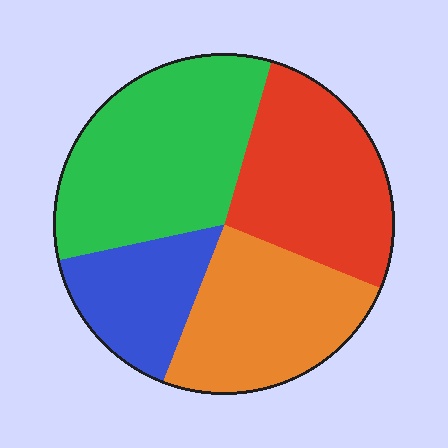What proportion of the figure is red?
Red takes up about one quarter (1/4) of the figure.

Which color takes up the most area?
Green, at roughly 35%.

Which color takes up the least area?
Blue, at roughly 15%.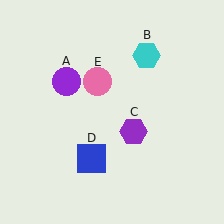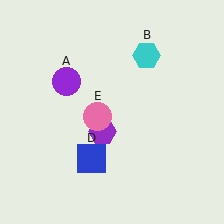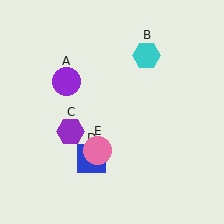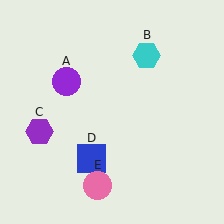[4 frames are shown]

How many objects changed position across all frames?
2 objects changed position: purple hexagon (object C), pink circle (object E).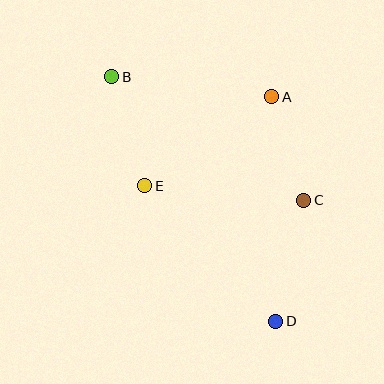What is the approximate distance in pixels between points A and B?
The distance between A and B is approximately 161 pixels.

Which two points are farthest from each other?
Points B and D are farthest from each other.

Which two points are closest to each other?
Points A and C are closest to each other.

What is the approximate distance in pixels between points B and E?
The distance between B and E is approximately 113 pixels.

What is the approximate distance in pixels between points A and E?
The distance between A and E is approximately 155 pixels.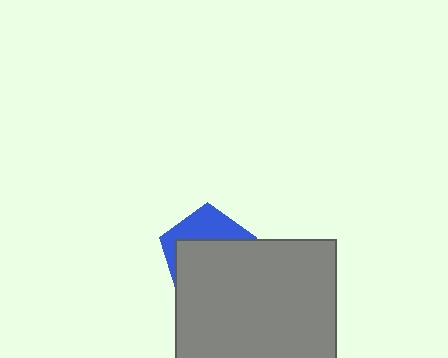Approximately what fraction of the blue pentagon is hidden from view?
Roughly 63% of the blue pentagon is hidden behind the gray square.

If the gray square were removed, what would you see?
You would see the complete blue pentagon.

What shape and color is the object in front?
The object in front is a gray square.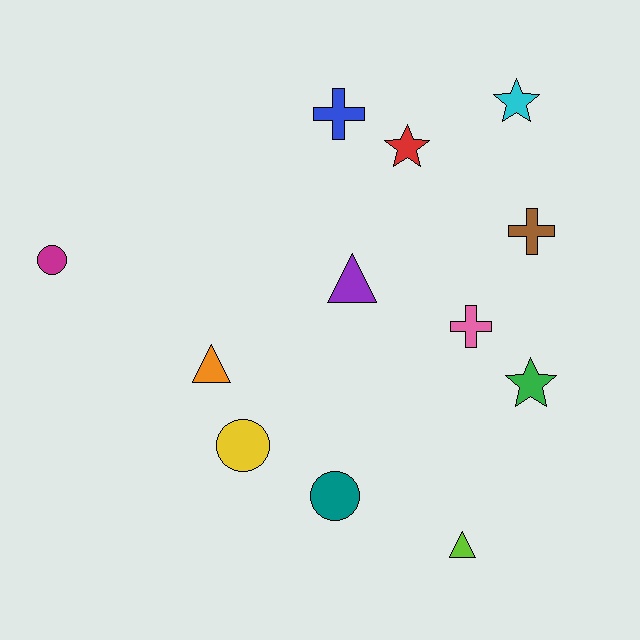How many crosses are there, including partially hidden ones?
There are 3 crosses.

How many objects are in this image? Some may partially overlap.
There are 12 objects.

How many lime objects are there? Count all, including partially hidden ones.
There is 1 lime object.